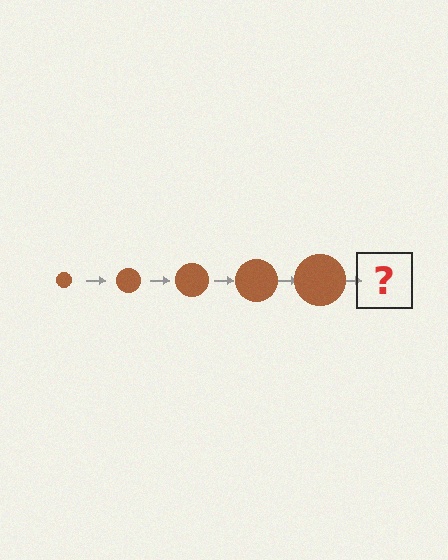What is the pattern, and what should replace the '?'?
The pattern is that the circle gets progressively larger each step. The '?' should be a brown circle, larger than the previous one.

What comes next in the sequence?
The next element should be a brown circle, larger than the previous one.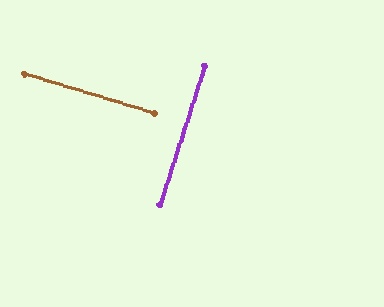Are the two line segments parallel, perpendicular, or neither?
Perpendicular — they meet at approximately 89°.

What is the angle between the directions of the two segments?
Approximately 89 degrees.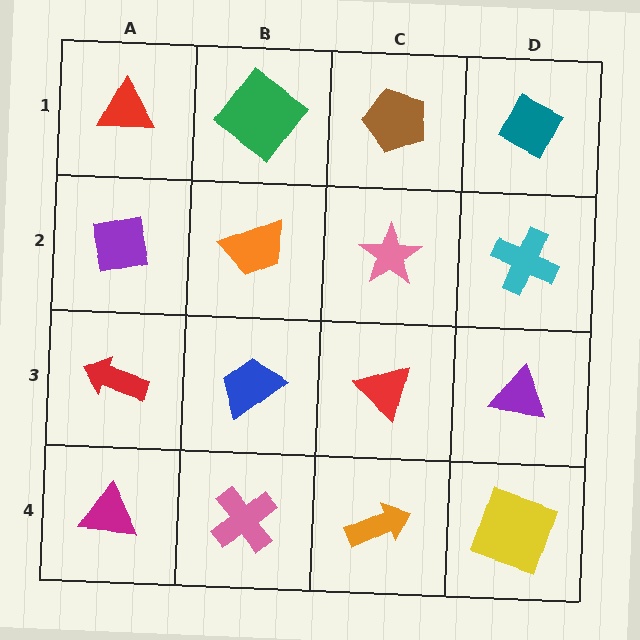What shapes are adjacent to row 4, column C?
A red triangle (row 3, column C), a pink cross (row 4, column B), a yellow square (row 4, column D).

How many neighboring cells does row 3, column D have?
3.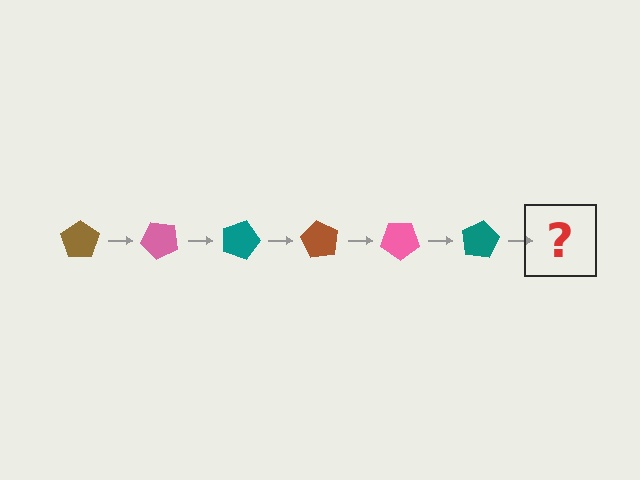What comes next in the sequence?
The next element should be a brown pentagon, rotated 270 degrees from the start.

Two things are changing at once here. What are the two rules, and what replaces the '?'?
The two rules are that it rotates 45 degrees each step and the color cycles through brown, pink, and teal. The '?' should be a brown pentagon, rotated 270 degrees from the start.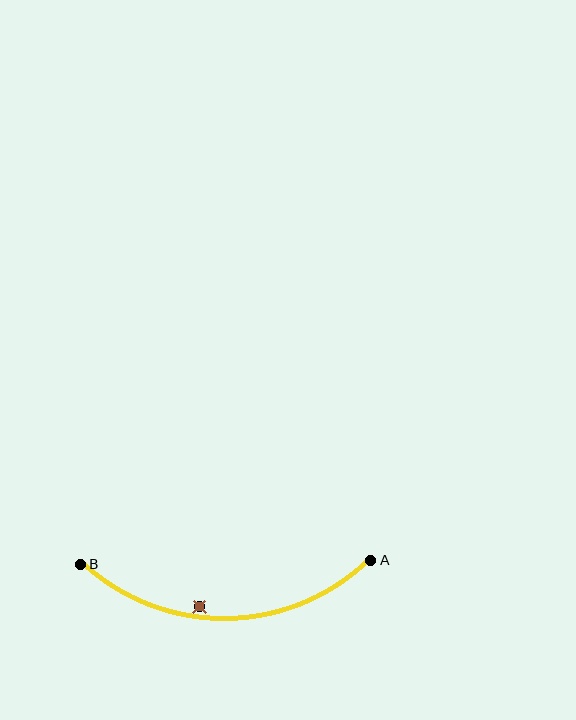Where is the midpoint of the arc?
The arc midpoint is the point on the curve farthest from the straight line joining A and B. It sits below that line.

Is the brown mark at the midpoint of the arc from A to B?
No — the brown mark does not lie on the arc at all. It sits slightly inside the curve.